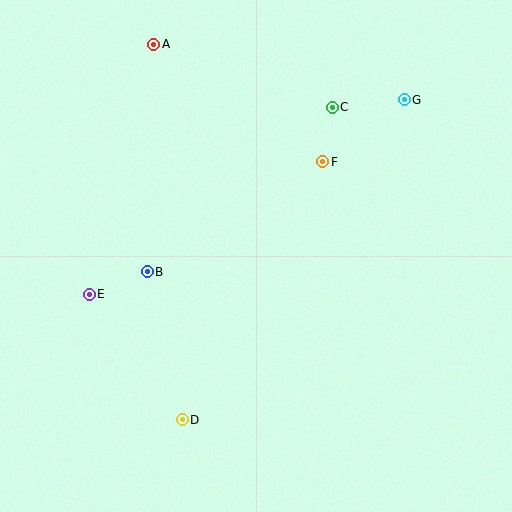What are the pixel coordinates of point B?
Point B is at (147, 272).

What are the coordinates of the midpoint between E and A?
The midpoint between E and A is at (122, 169).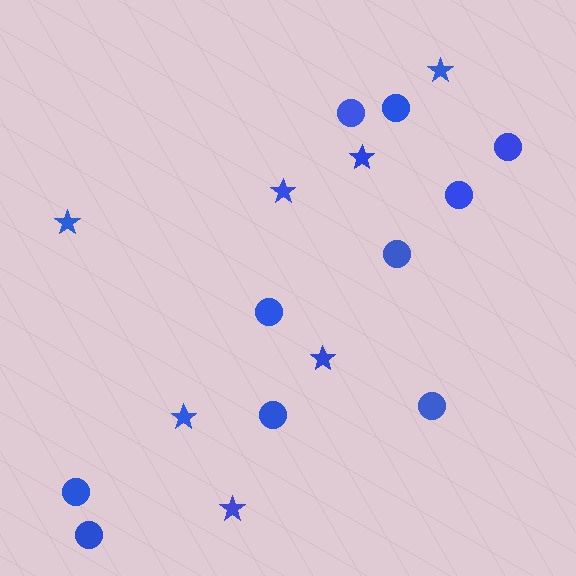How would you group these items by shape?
There are 2 groups: one group of stars (7) and one group of circles (10).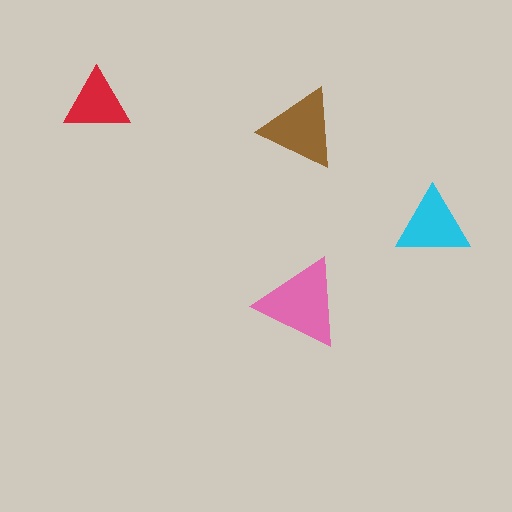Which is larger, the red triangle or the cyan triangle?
The cyan one.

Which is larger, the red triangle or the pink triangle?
The pink one.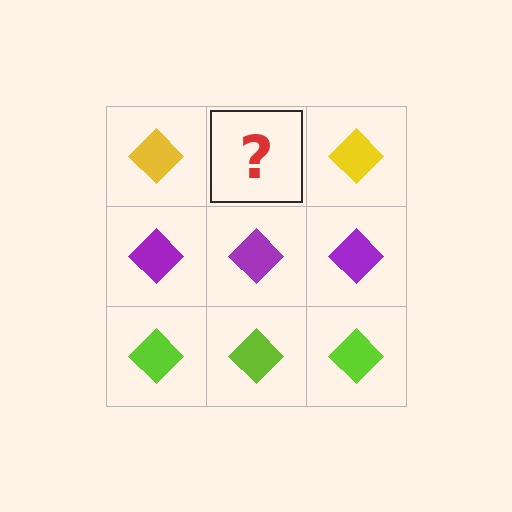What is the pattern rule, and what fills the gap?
The rule is that each row has a consistent color. The gap should be filled with a yellow diamond.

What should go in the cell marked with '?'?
The missing cell should contain a yellow diamond.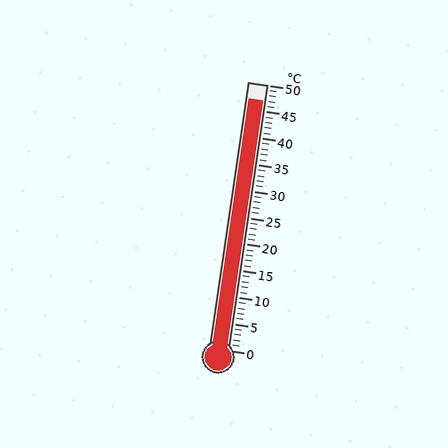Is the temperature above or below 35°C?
The temperature is above 35°C.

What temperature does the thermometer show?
The thermometer shows approximately 47°C.